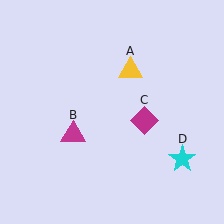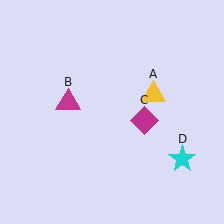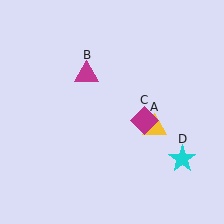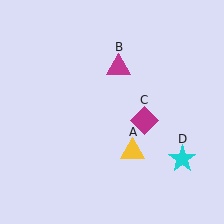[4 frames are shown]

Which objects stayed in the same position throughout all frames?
Magenta diamond (object C) and cyan star (object D) remained stationary.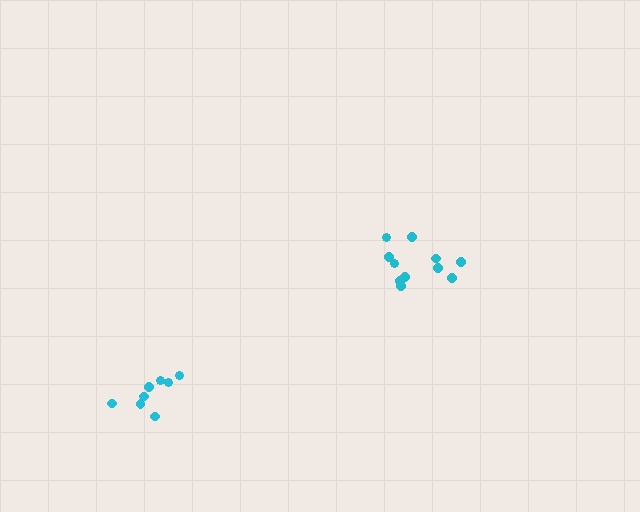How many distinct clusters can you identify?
There are 2 distinct clusters.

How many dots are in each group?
Group 1: 11 dots, Group 2: 8 dots (19 total).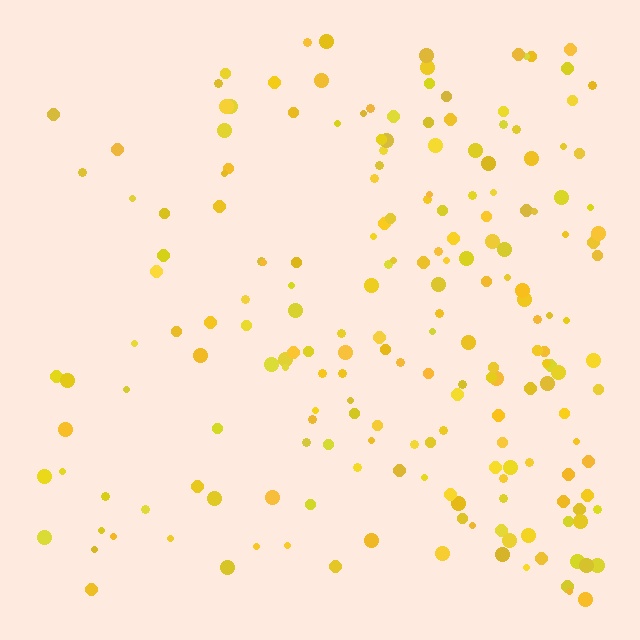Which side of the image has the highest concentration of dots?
The right.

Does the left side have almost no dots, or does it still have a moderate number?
Still a moderate number, just noticeably fewer than the right.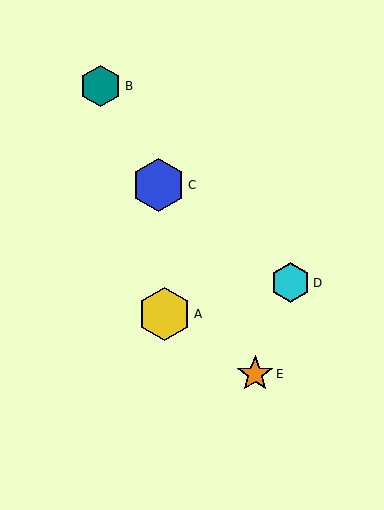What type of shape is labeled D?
Shape D is a cyan hexagon.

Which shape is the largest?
The blue hexagon (labeled C) is the largest.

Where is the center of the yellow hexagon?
The center of the yellow hexagon is at (164, 314).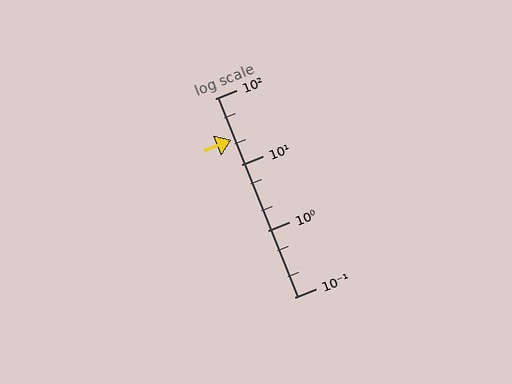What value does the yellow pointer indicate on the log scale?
The pointer indicates approximately 24.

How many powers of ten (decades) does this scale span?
The scale spans 3 decades, from 0.1 to 100.